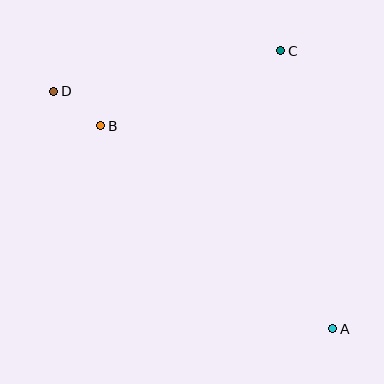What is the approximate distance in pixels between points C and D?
The distance between C and D is approximately 231 pixels.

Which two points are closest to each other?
Points B and D are closest to each other.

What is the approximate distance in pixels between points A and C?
The distance between A and C is approximately 283 pixels.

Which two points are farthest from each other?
Points A and D are farthest from each other.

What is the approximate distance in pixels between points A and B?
The distance between A and B is approximately 309 pixels.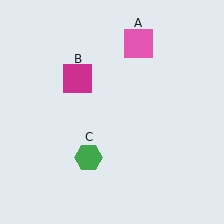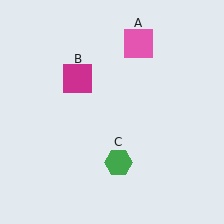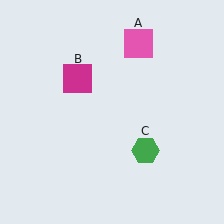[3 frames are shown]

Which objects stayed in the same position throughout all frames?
Pink square (object A) and magenta square (object B) remained stationary.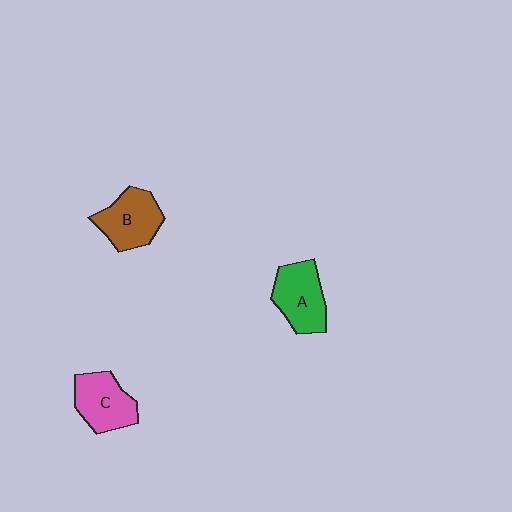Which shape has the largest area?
Shape A (green).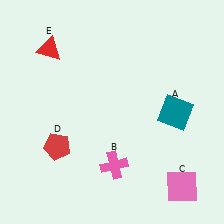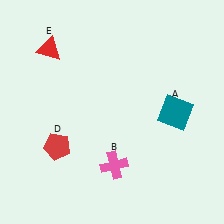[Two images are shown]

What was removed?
The pink square (C) was removed in Image 2.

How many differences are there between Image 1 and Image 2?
There is 1 difference between the two images.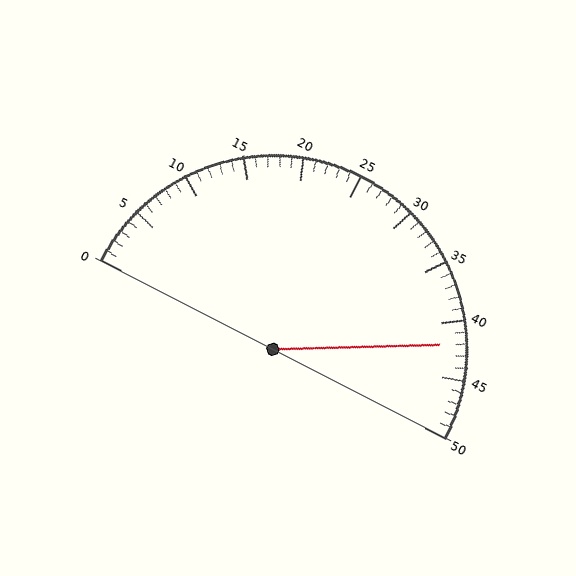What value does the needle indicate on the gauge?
The needle indicates approximately 42.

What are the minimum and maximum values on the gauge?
The gauge ranges from 0 to 50.